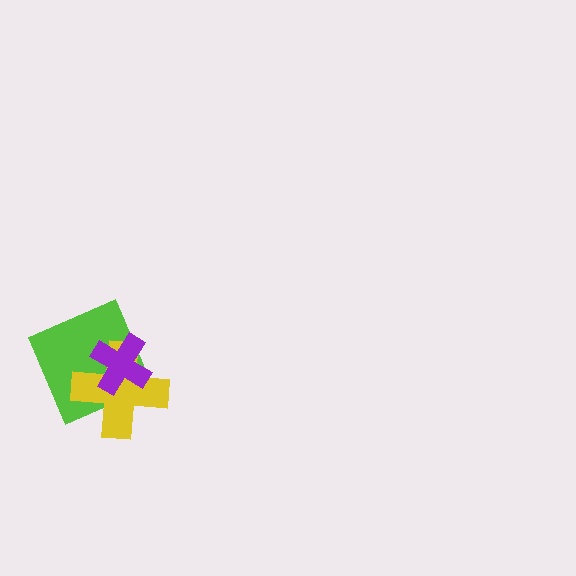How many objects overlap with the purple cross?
2 objects overlap with the purple cross.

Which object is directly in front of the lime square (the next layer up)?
The yellow cross is directly in front of the lime square.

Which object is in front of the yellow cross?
The purple cross is in front of the yellow cross.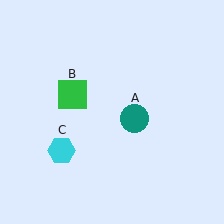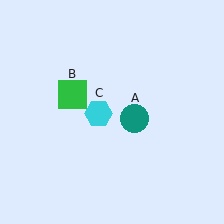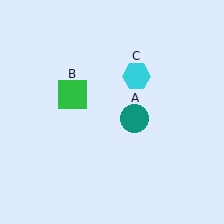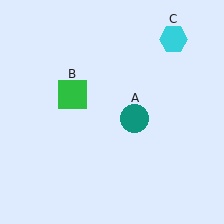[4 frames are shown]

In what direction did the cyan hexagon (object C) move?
The cyan hexagon (object C) moved up and to the right.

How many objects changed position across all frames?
1 object changed position: cyan hexagon (object C).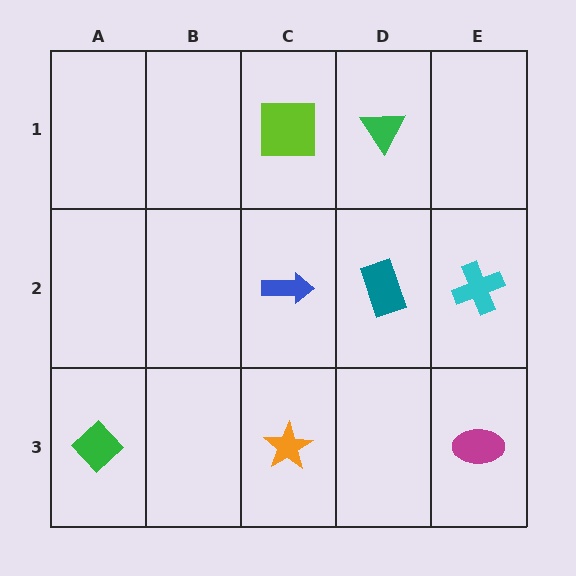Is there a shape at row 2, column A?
No, that cell is empty.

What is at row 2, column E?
A cyan cross.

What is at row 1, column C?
A lime square.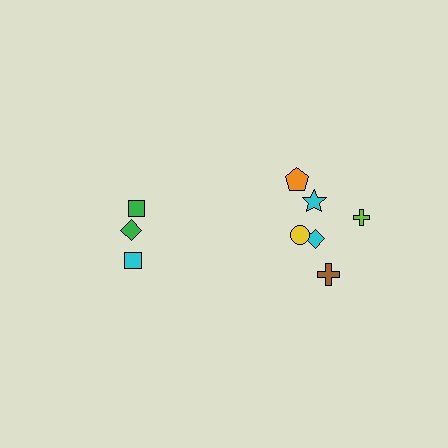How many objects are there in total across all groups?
There are 9 objects.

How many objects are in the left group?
There are 3 objects.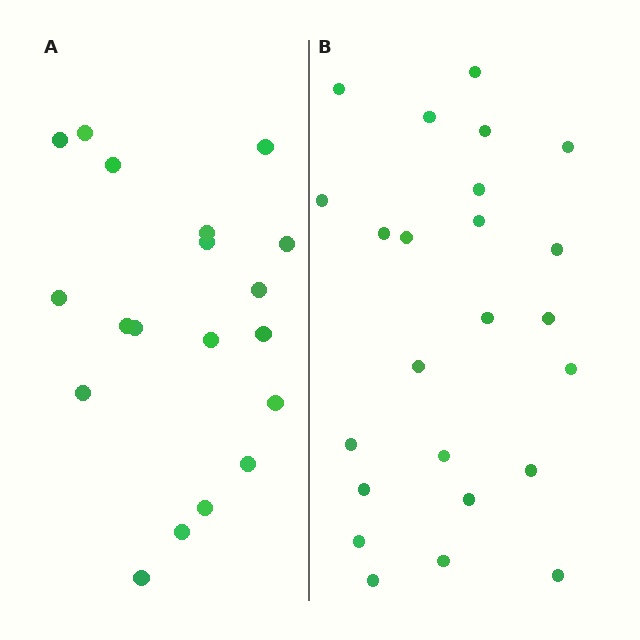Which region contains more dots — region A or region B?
Region B (the right region) has more dots.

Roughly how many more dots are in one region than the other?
Region B has about 5 more dots than region A.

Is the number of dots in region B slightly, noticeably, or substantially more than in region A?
Region B has noticeably more, but not dramatically so. The ratio is roughly 1.3 to 1.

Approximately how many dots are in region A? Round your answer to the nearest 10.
About 20 dots. (The exact count is 19, which rounds to 20.)